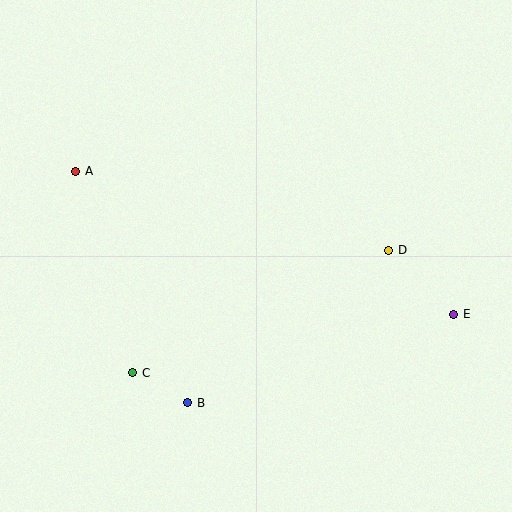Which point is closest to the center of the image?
Point D at (389, 250) is closest to the center.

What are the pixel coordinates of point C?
Point C is at (133, 373).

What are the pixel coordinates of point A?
Point A is at (76, 171).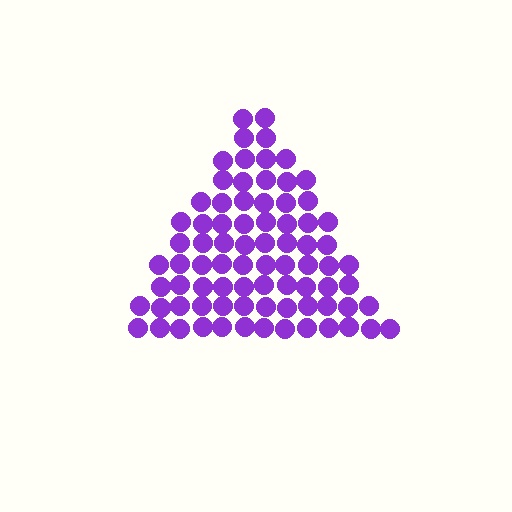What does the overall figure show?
The overall figure shows a triangle.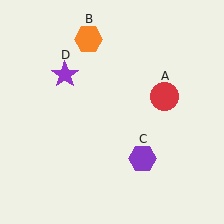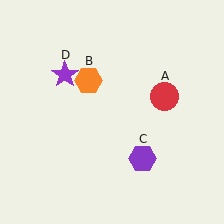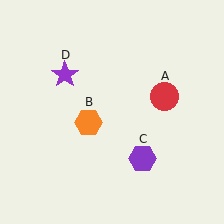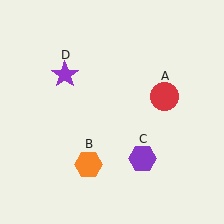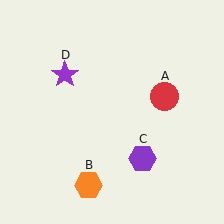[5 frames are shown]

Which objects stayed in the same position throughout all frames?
Red circle (object A) and purple hexagon (object C) and purple star (object D) remained stationary.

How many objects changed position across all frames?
1 object changed position: orange hexagon (object B).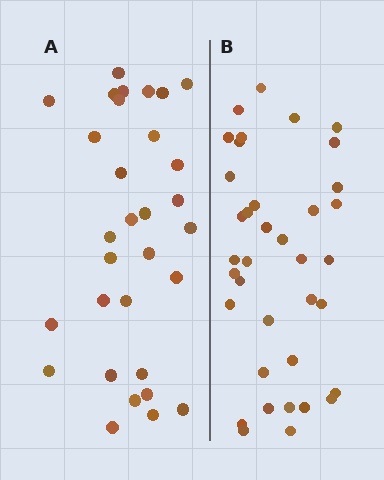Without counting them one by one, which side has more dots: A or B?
Region B (the right region) has more dots.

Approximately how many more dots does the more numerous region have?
Region B has about 6 more dots than region A.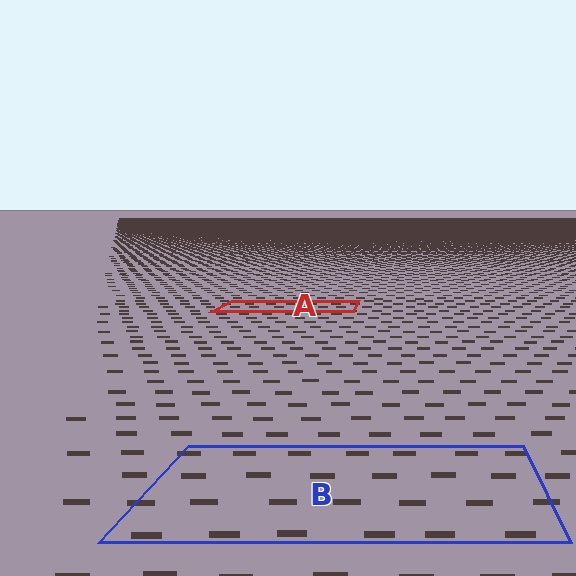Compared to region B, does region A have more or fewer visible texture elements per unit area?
Region A has more texture elements per unit area — they are packed more densely because it is farther away.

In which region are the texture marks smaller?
The texture marks are smaller in region A, because it is farther away.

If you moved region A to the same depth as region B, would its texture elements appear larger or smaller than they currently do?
They would appear larger. At a closer depth, the same texture elements are projected at a bigger on-screen size.